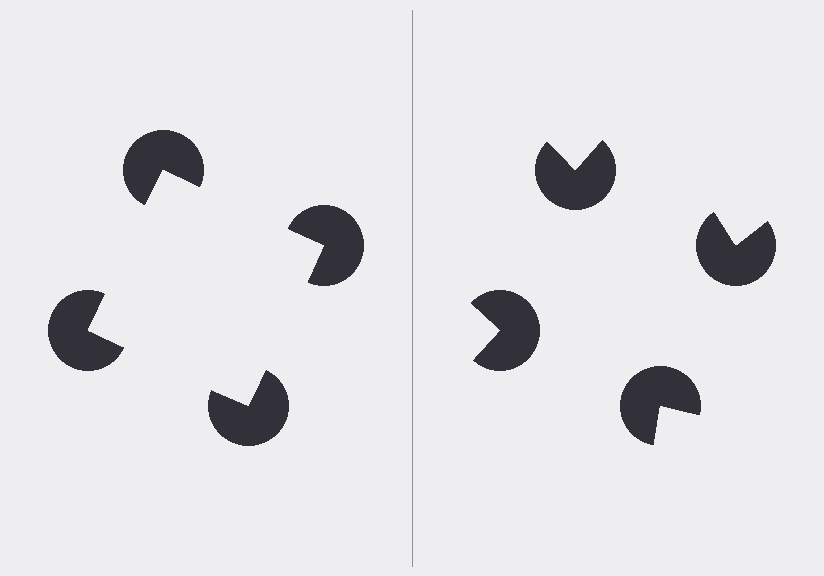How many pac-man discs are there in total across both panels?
8 — 4 on each side.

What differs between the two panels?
The pac-man discs are positioned identically on both sides; only the wedge orientations differ. On the left they align to a square; on the right they are misaligned.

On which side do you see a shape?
An illusory square appears on the left side. On the right side the wedge cuts are rotated, so no coherent shape forms.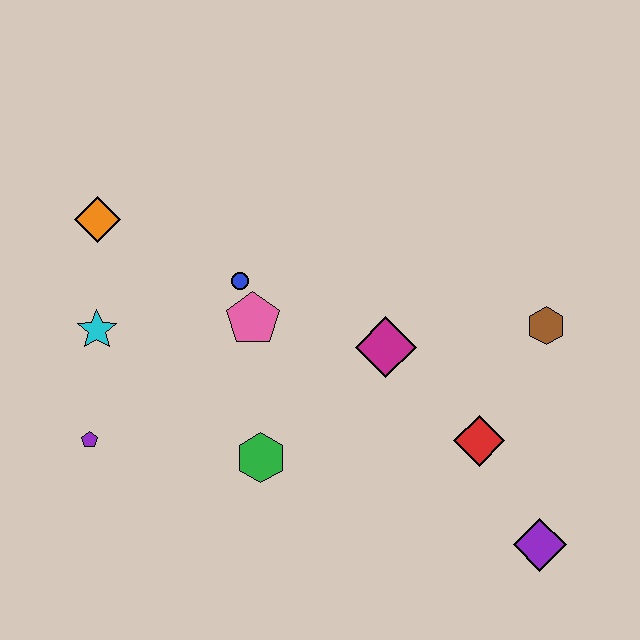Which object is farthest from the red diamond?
The orange diamond is farthest from the red diamond.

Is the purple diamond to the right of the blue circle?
Yes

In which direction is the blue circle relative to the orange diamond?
The blue circle is to the right of the orange diamond.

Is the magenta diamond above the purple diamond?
Yes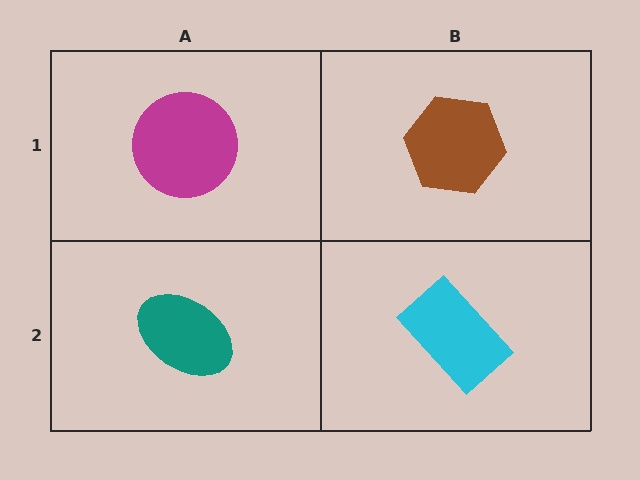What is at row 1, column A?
A magenta circle.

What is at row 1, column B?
A brown hexagon.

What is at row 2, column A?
A teal ellipse.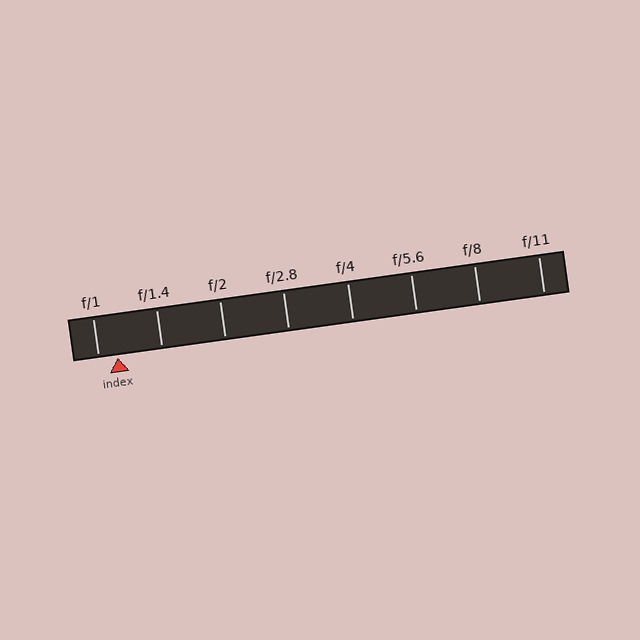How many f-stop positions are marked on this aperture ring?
There are 8 f-stop positions marked.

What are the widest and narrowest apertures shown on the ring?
The widest aperture shown is f/1 and the narrowest is f/11.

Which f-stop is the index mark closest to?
The index mark is closest to f/1.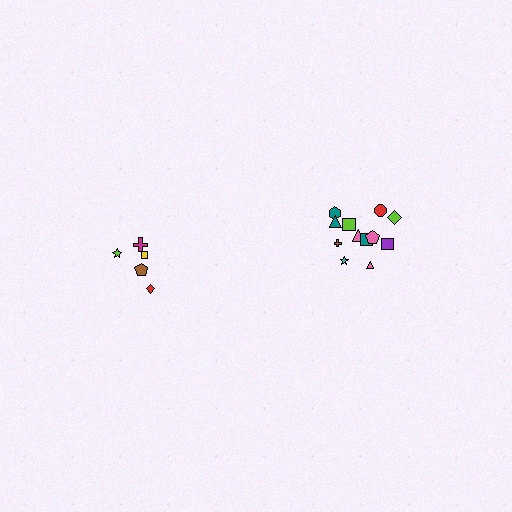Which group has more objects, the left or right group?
The right group.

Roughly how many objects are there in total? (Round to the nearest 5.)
Roughly 15 objects in total.